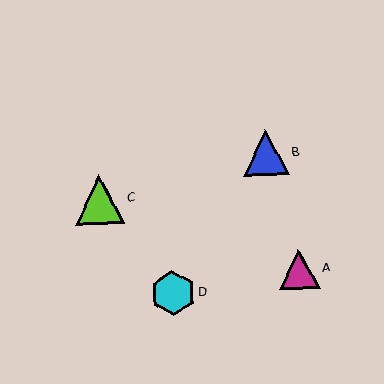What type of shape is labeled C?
Shape C is a lime triangle.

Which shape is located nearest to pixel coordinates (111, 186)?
The lime triangle (labeled C) at (99, 199) is nearest to that location.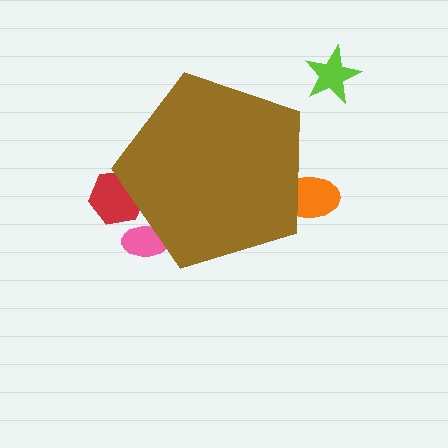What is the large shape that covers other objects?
A brown pentagon.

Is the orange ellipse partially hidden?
Yes, the orange ellipse is partially hidden behind the brown pentagon.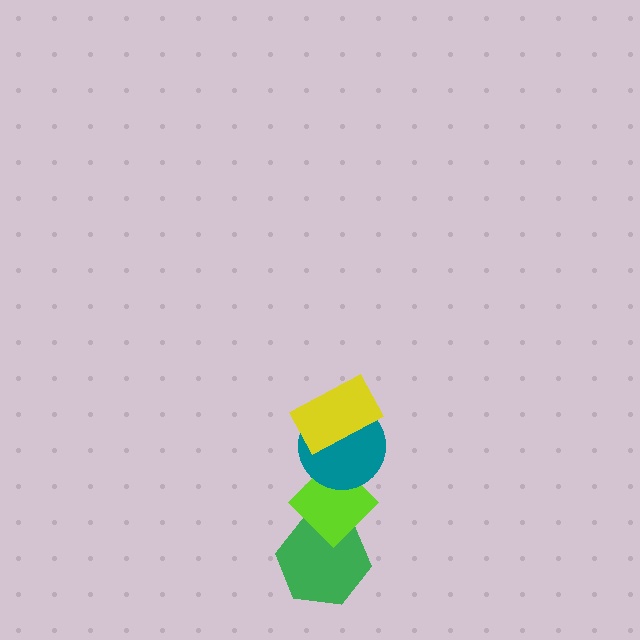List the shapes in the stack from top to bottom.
From top to bottom: the yellow rectangle, the teal circle, the lime diamond, the green hexagon.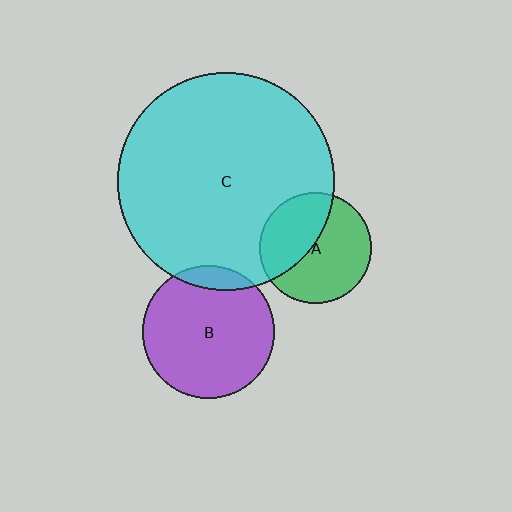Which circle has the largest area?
Circle C (cyan).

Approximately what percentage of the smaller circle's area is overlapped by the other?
Approximately 10%.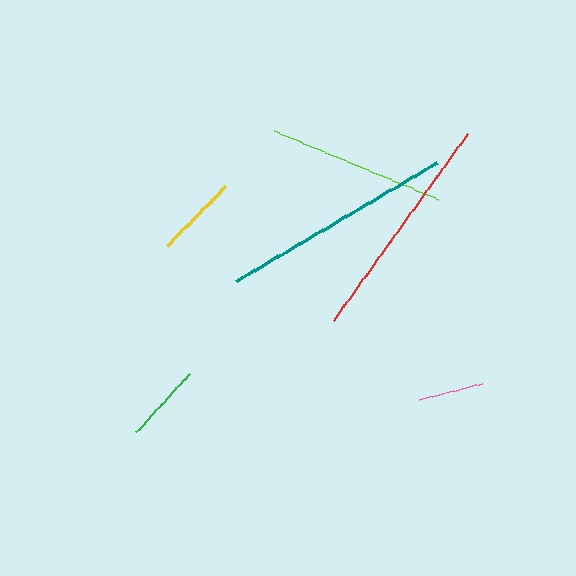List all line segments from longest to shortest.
From longest to shortest: teal, red, lime, yellow, green, pink.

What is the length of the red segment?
The red segment is approximately 230 pixels long.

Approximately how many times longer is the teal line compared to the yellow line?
The teal line is approximately 2.8 times the length of the yellow line.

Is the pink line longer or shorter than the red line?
The red line is longer than the pink line.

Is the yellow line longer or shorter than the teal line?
The teal line is longer than the yellow line.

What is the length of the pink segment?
The pink segment is approximately 64 pixels long.